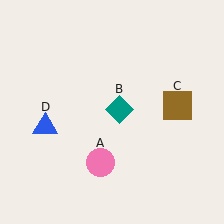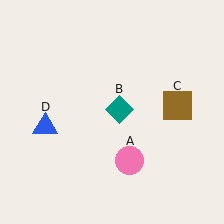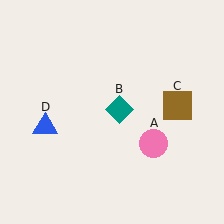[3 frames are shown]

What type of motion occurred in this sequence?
The pink circle (object A) rotated counterclockwise around the center of the scene.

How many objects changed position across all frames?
1 object changed position: pink circle (object A).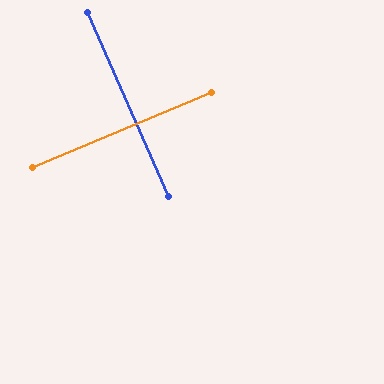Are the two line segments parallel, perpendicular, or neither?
Perpendicular — they meet at approximately 89°.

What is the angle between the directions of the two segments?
Approximately 89 degrees.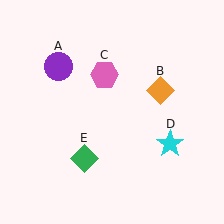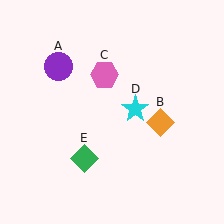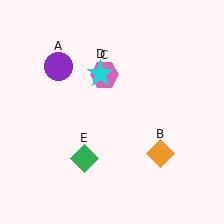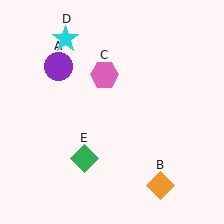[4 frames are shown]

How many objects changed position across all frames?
2 objects changed position: orange diamond (object B), cyan star (object D).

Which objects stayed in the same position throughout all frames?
Purple circle (object A) and pink hexagon (object C) and green diamond (object E) remained stationary.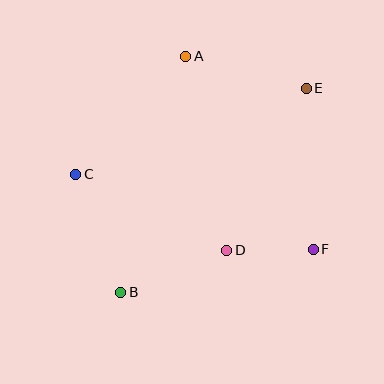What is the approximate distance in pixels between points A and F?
The distance between A and F is approximately 231 pixels.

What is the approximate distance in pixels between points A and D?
The distance between A and D is approximately 198 pixels.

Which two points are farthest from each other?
Points B and E are farthest from each other.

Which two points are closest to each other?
Points D and F are closest to each other.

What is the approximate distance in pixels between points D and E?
The distance between D and E is approximately 180 pixels.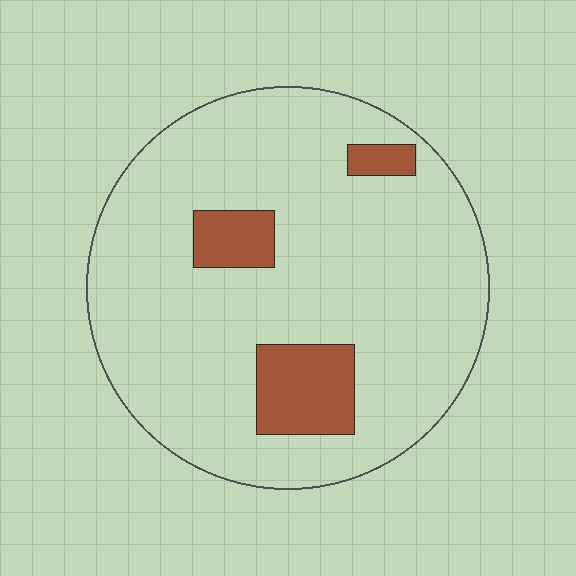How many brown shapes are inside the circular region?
3.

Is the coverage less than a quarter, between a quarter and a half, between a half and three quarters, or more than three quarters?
Less than a quarter.